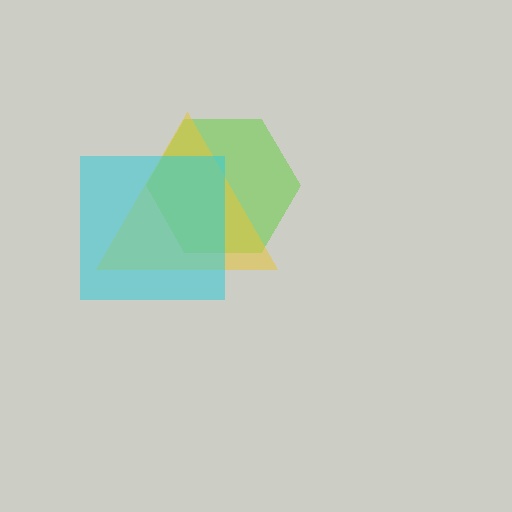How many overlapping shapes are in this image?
There are 3 overlapping shapes in the image.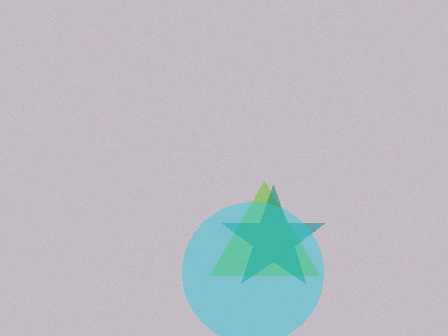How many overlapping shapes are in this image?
There are 3 overlapping shapes in the image.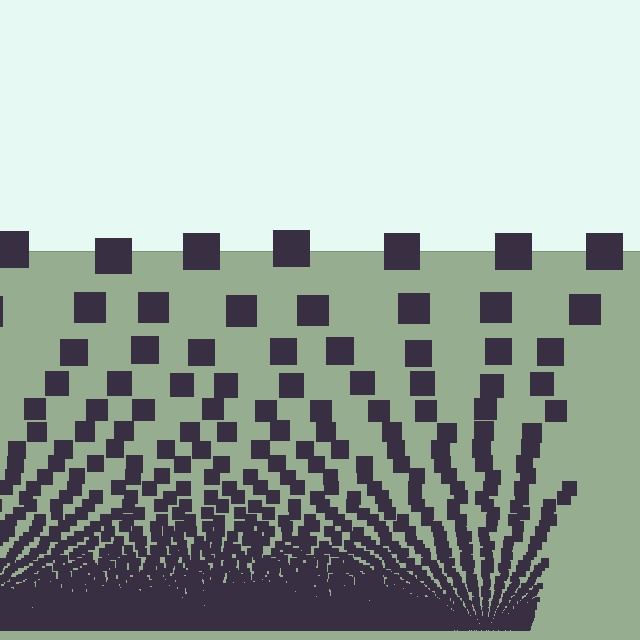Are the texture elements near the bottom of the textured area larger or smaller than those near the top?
Smaller. The gradient is inverted — elements near the bottom are smaller and denser.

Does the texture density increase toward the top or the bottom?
Density increases toward the bottom.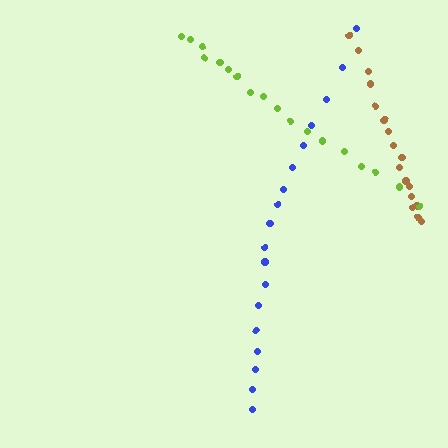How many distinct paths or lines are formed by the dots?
There are 3 distinct paths.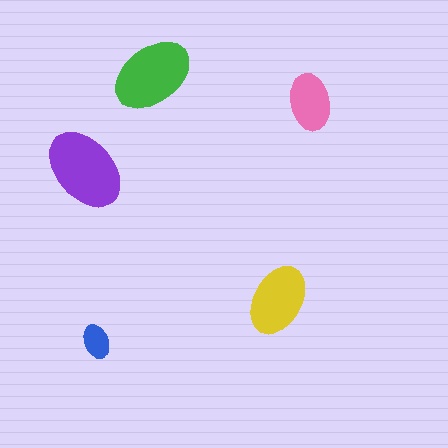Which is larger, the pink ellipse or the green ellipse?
The green one.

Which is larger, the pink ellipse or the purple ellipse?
The purple one.